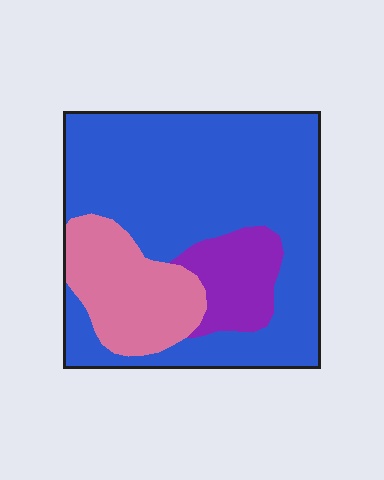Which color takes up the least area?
Purple, at roughly 10%.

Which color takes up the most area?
Blue, at roughly 70%.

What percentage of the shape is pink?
Pink takes up about one fifth (1/5) of the shape.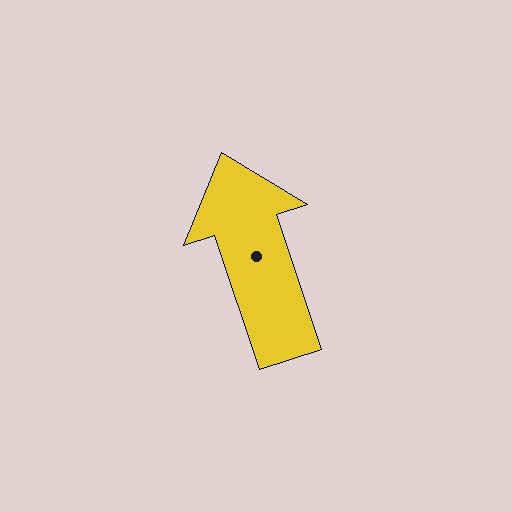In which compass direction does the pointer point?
North.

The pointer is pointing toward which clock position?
Roughly 11 o'clock.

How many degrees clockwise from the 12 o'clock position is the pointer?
Approximately 342 degrees.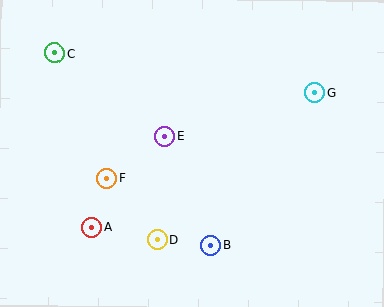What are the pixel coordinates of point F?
Point F is at (107, 178).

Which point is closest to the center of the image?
Point E at (165, 136) is closest to the center.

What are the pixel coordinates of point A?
Point A is at (92, 227).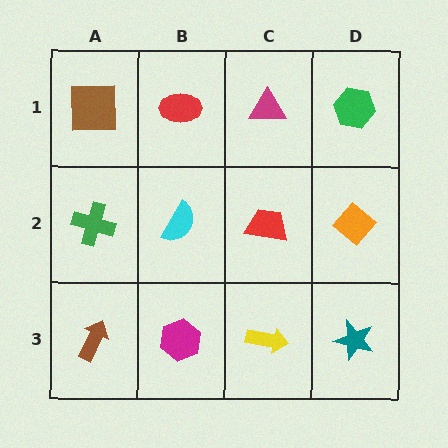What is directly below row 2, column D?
A teal star.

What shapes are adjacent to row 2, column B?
A red ellipse (row 1, column B), a magenta hexagon (row 3, column B), a green cross (row 2, column A), a red trapezoid (row 2, column C).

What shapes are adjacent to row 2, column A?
A brown square (row 1, column A), a brown arrow (row 3, column A), a cyan semicircle (row 2, column B).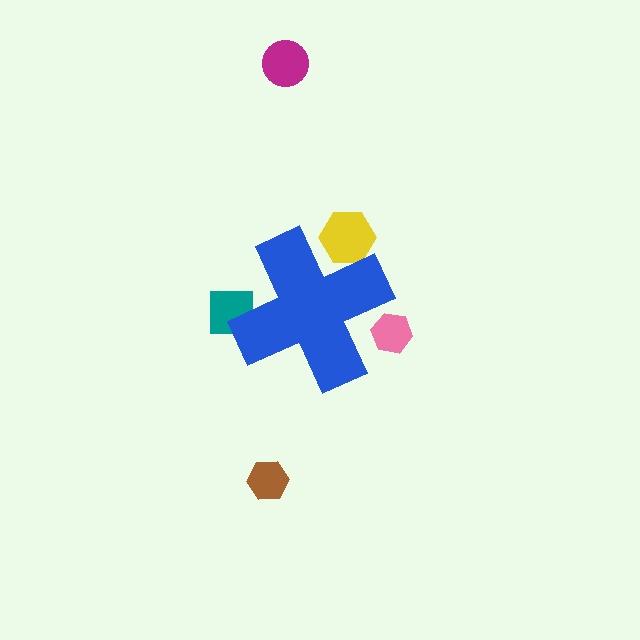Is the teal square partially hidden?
Yes, the teal square is partially hidden behind the blue cross.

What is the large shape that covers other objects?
A blue cross.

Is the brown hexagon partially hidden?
No, the brown hexagon is fully visible.